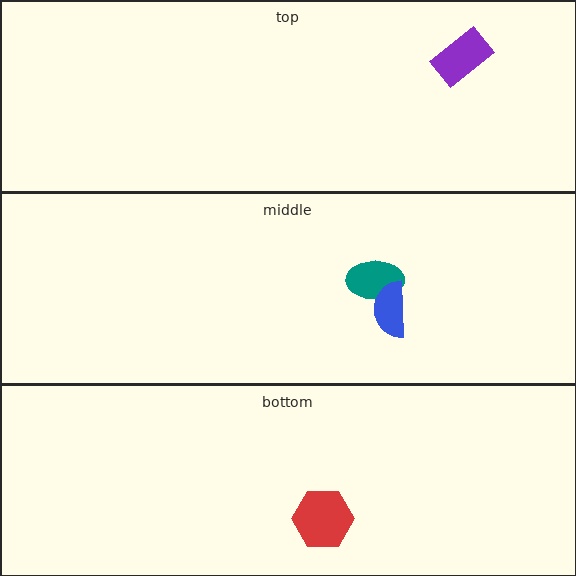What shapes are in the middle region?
The teal ellipse, the blue semicircle.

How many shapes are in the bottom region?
1.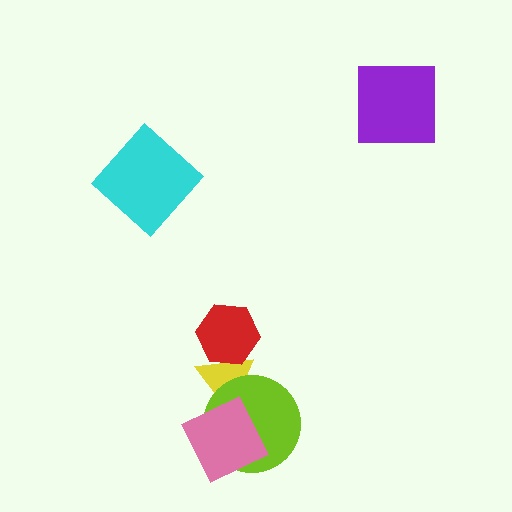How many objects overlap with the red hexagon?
1 object overlaps with the red hexagon.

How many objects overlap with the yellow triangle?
2 objects overlap with the yellow triangle.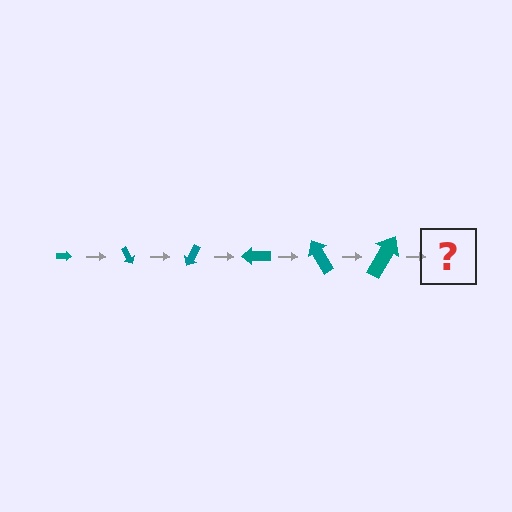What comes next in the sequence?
The next element should be an arrow, larger than the previous one and rotated 360 degrees from the start.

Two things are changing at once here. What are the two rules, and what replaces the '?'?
The two rules are that the arrow grows larger each step and it rotates 60 degrees each step. The '?' should be an arrow, larger than the previous one and rotated 360 degrees from the start.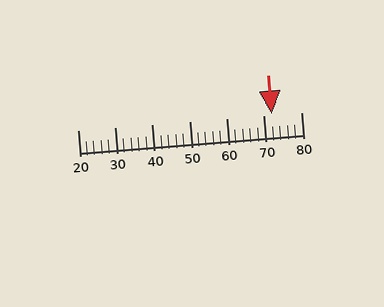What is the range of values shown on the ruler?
The ruler shows values from 20 to 80.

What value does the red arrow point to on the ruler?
The red arrow points to approximately 72.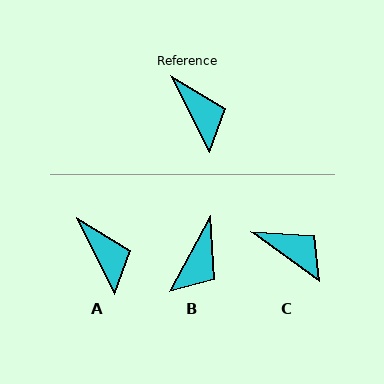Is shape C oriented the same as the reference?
No, it is off by about 27 degrees.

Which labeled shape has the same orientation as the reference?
A.